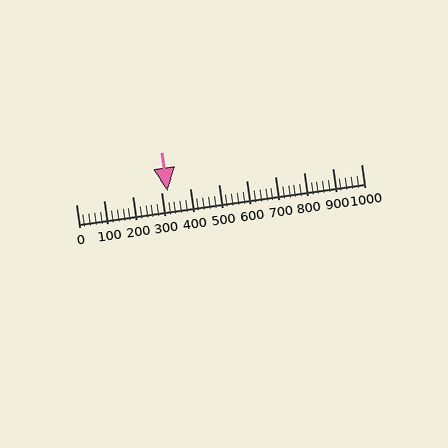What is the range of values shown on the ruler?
The ruler shows values from 0 to 1000.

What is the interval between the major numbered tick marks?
The major tick marks are spaced 100 units apart.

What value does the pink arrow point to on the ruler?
The pink arrow points to approximately 320.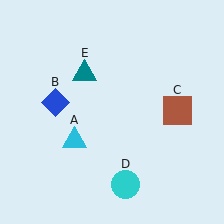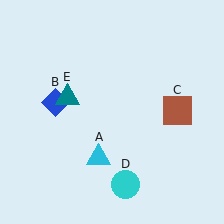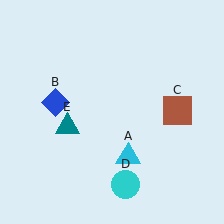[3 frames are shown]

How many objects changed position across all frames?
2 objects changed position: cyan triangle (object A), teal triangle (object E).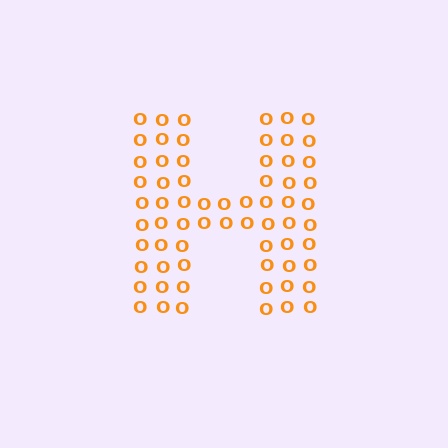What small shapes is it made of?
It is made of small letter O's.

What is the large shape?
The large shape is the letter H.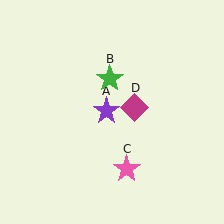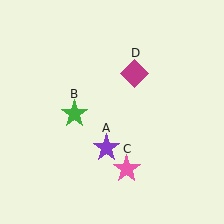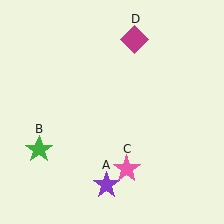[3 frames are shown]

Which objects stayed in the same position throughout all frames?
Pink star (object C) remained stationary.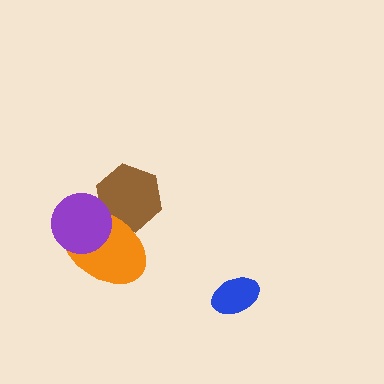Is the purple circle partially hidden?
No, no other shape covers it.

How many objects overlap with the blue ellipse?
0 objects overlap with the blue ellipse.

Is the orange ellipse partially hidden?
Yes, it is partially covered by another shape.